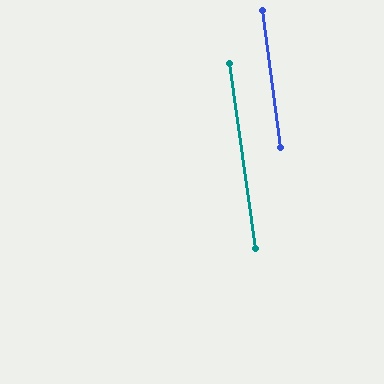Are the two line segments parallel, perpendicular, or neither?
Parallel — their directions differ by only 0.6°.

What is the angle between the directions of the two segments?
Approximately 1 degree.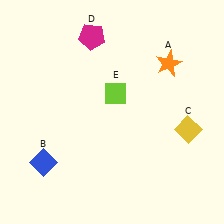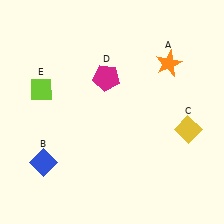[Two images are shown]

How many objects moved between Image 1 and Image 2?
2 objects moved between the two images.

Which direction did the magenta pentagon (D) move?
The magenta pentagon (D) moved down.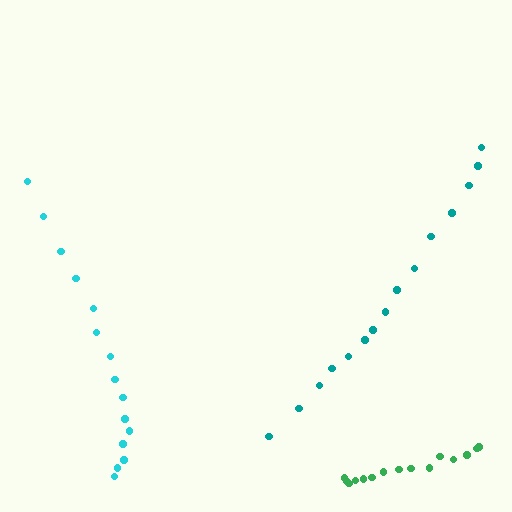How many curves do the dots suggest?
There are 3 distinct paths.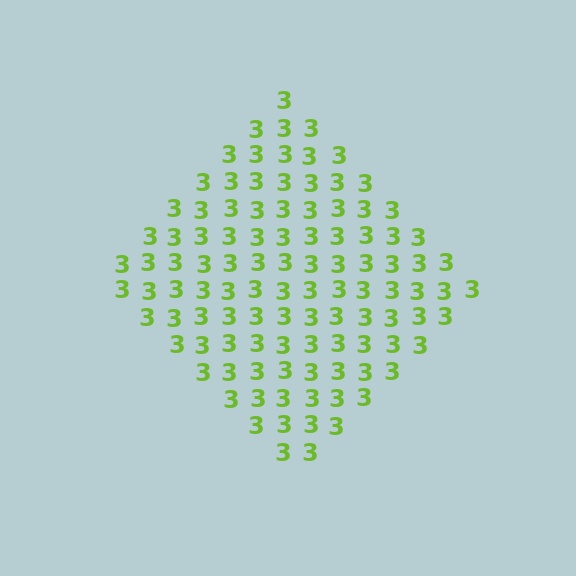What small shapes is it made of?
It is made of small digit 3's.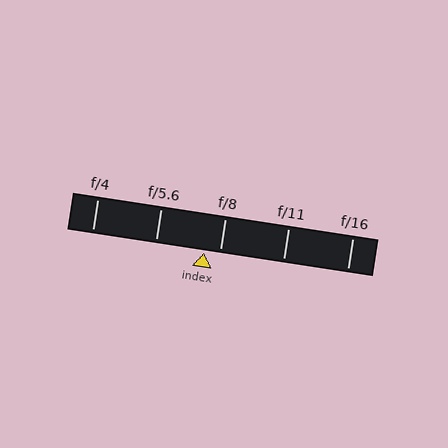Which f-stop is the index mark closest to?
The index mark is closest to f/8.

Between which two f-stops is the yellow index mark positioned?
The index mark is between f/5.6 and f/8.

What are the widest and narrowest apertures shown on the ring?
The widest aperture shown is f/4 and the narrowest is f/16.